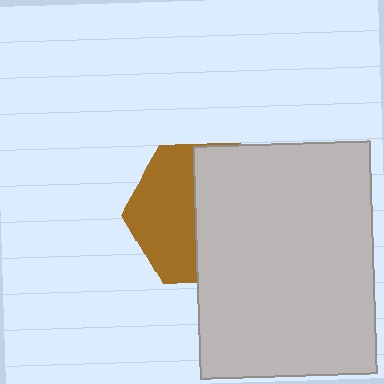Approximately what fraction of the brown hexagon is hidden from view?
Roughly 55% of the brown hexagon is hidden behind the light gray rectangle.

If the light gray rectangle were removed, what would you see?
You would see the complete brown hexagon.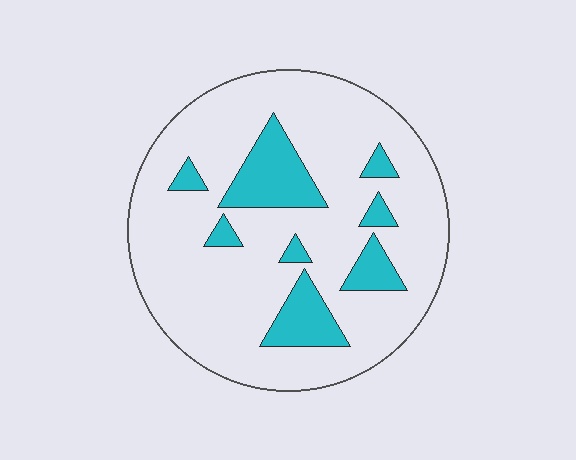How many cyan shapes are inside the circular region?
8.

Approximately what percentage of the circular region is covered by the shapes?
Approximately 20%.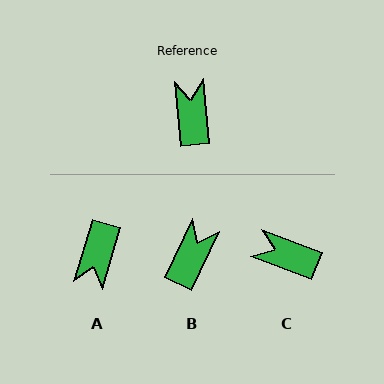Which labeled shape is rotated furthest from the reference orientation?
A, about 158 degrees away.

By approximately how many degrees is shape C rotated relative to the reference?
Approximately 64 degrees counter-clockwise.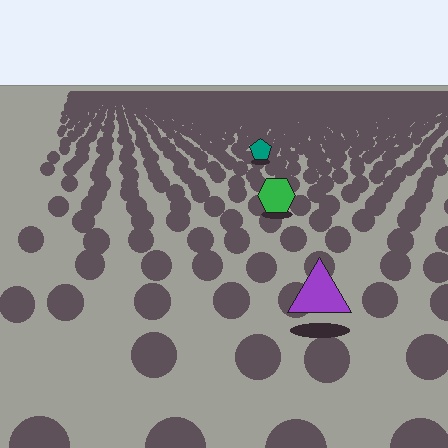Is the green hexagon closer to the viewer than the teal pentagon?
Yes. The green hexagon is closer — you can tell from the texture gradient: the ground texture is coarser near it.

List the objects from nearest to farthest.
From nearest to farthest: the purple triangle, the green hexagon, the teal pentagon.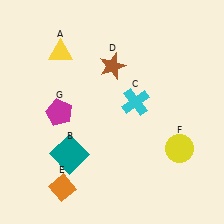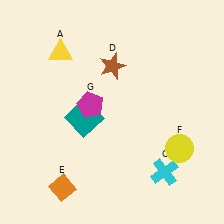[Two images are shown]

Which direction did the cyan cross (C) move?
The cyan cross (C) moved down.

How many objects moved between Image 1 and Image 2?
3 objects moved between the two images.